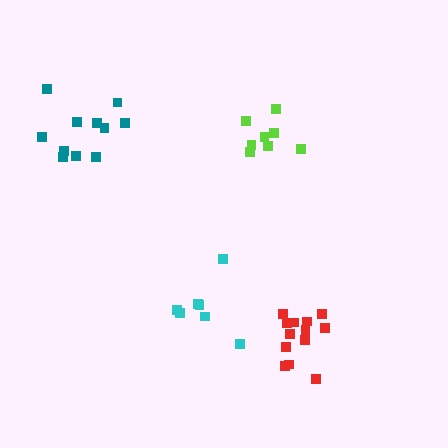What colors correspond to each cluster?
The clusters are colored: lime, cyan, red, teal.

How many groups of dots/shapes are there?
There are 4 groups.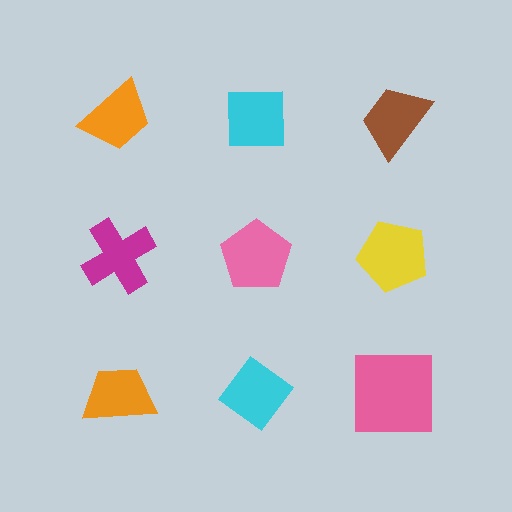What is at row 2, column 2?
A pink pentagon.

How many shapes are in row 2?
3 shapes.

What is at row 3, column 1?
An orange trapezoid.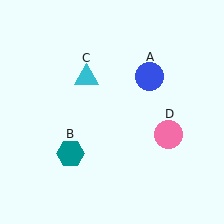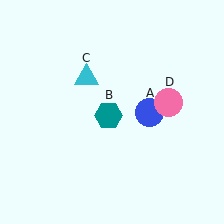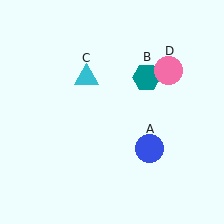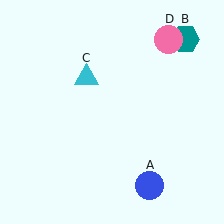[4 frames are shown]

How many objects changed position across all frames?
3 objects changed position: blue circle (object A), teal hexagon (object B), pink circle (object D).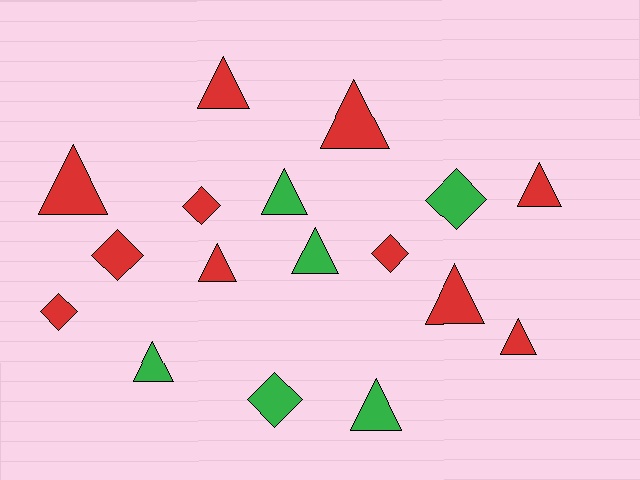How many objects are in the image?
There are 17 objects.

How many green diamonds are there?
There are 2 green diamonds.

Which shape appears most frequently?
Triangle, with 11 objects.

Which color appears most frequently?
Red, with 11 objects.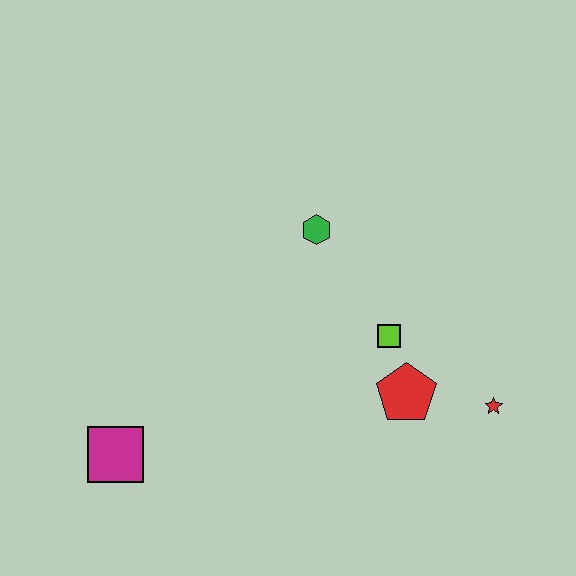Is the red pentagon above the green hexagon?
No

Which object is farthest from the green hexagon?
The magenta square is farthest from the green hexagon.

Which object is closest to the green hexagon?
The lime square is closest to the green hexagon.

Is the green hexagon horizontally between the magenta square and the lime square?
Yes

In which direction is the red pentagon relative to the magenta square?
The red pentagon is to the right of the magenta square.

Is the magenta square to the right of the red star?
No